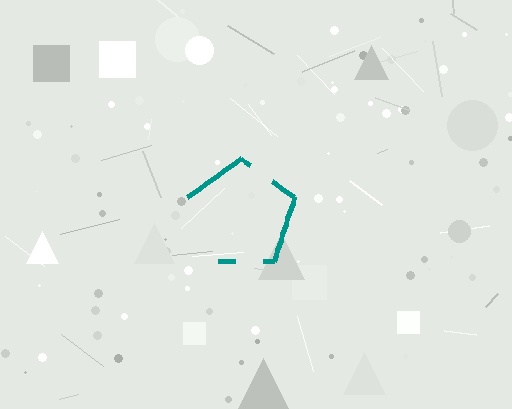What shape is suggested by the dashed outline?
The dashed outline suggests a pentagon.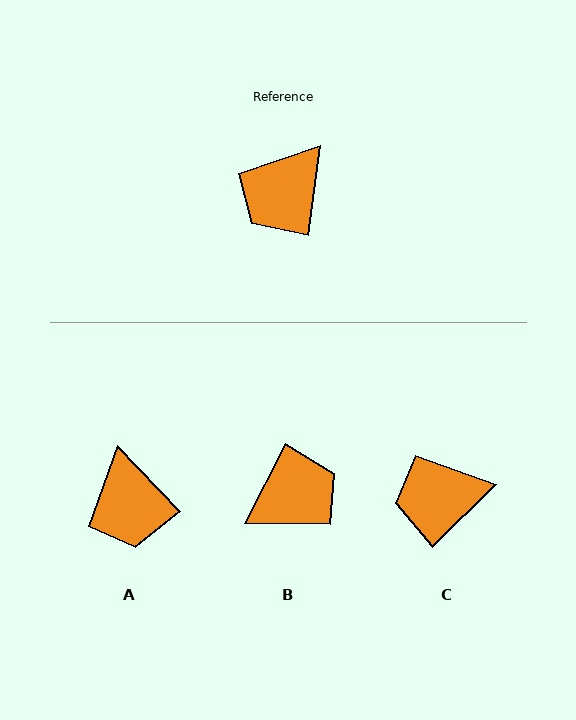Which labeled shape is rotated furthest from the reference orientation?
B, about 161 degrees away.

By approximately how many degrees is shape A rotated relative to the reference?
Approximately 51 degrees counter-clockwise.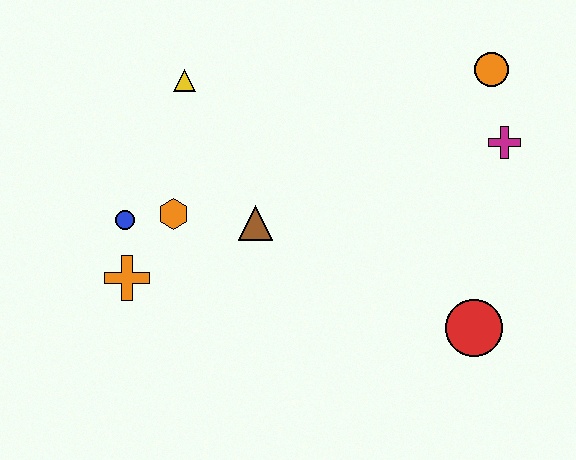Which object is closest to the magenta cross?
The orange circle is closest to the magenta cross.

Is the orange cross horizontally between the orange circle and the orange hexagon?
No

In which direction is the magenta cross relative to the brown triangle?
The magenta cross is to the right of the brown triangle.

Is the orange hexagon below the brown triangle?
No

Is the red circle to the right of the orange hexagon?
Yes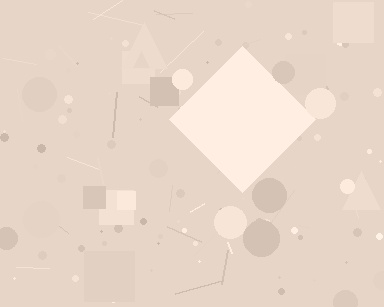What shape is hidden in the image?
A diamond is hidden in the image.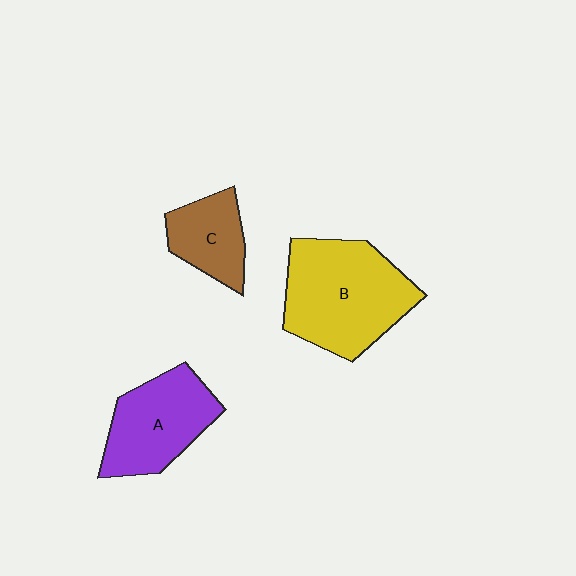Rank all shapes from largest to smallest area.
From largest to smallest: B (yellow), A (purple), C (brown).